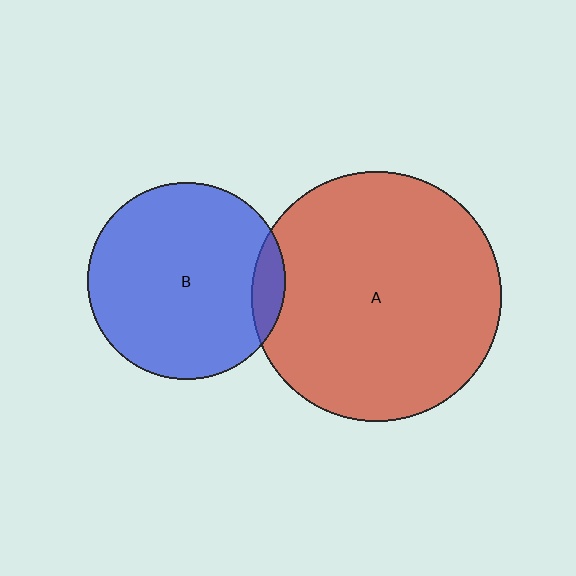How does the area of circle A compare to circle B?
Approximately 1.6 times.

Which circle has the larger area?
Circle A (red).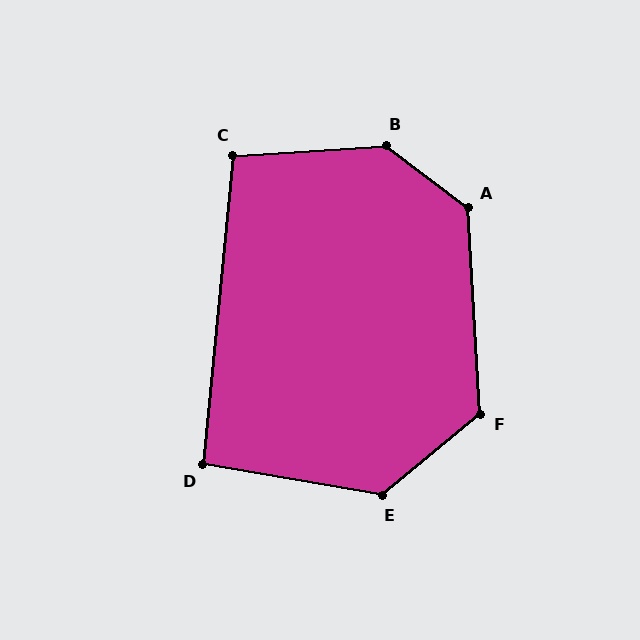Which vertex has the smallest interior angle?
D, at approximately 94 degrees.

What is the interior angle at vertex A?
Approximately 130 degrees (obtuse).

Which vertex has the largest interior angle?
B, at approximately 140 degrees.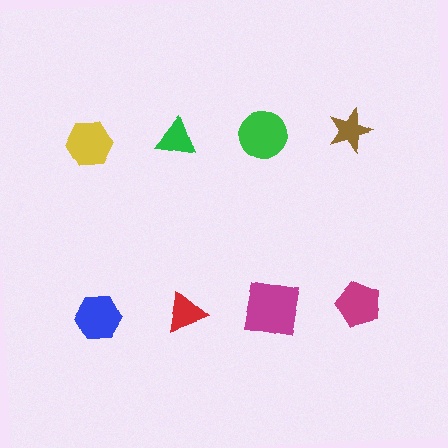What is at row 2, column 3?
A magenta square.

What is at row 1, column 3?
A green circle.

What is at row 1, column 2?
A green triangle.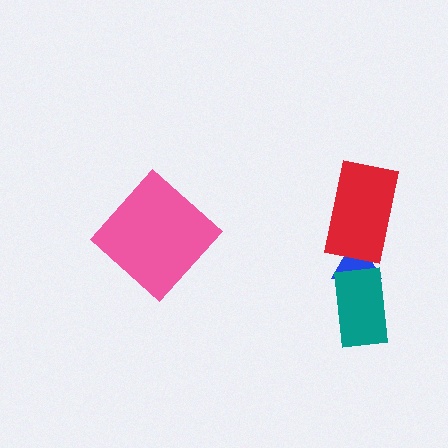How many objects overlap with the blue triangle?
2 objects overlap with the blue triangle.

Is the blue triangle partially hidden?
Yes, it is partially covered by another shape.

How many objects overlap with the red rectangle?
1 object overlaps with the red rectangle.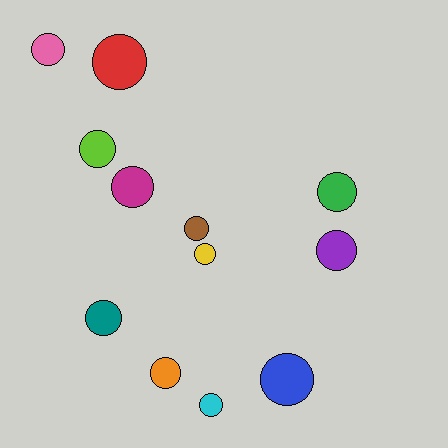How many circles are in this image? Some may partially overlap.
There are 12 circles.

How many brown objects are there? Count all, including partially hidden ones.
There is 1 brown object.